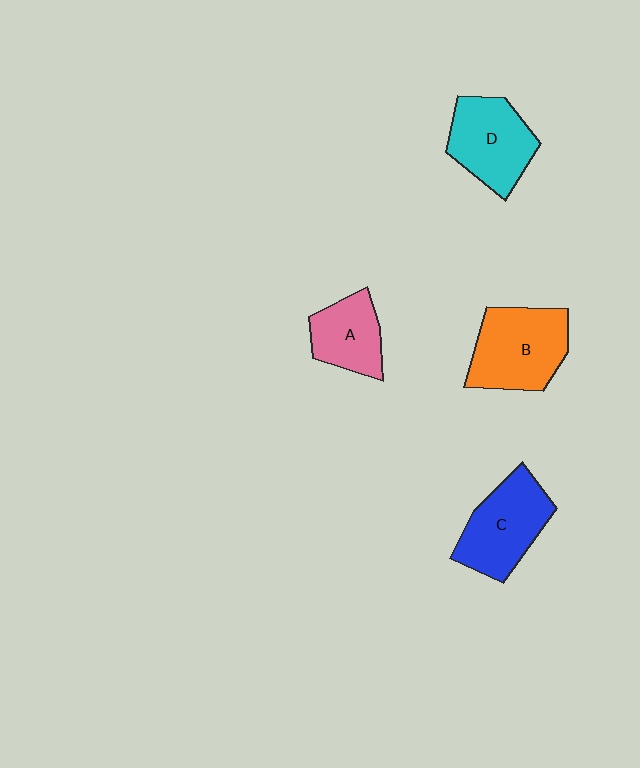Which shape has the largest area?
Shape B (orange).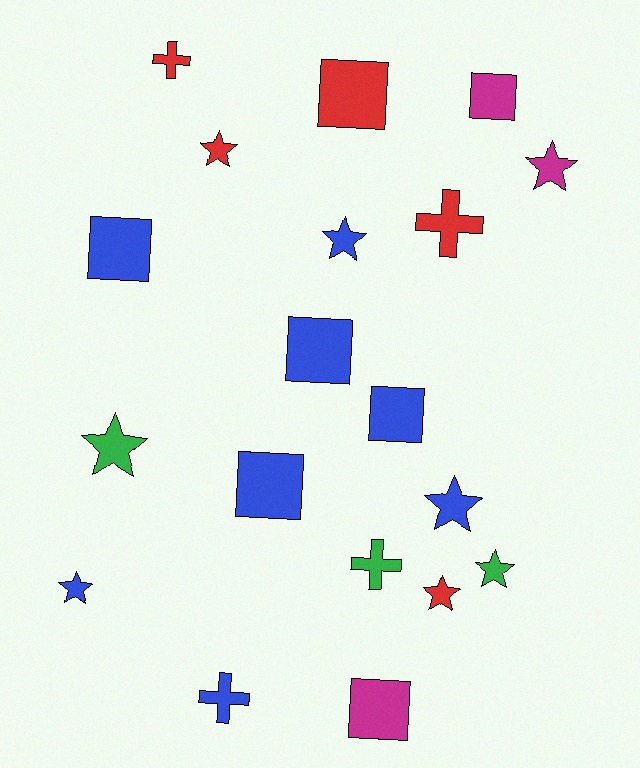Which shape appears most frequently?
Star, with 8 objects.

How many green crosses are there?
There is 1 green cross.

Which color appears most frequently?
Blue, with 8 objects.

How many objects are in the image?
There are 19 objects.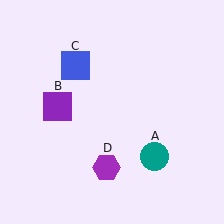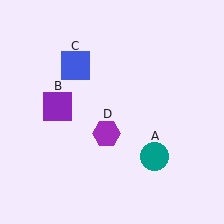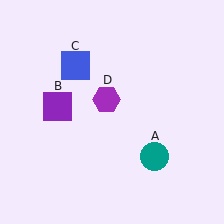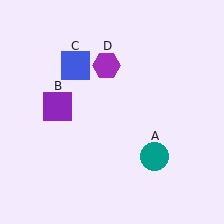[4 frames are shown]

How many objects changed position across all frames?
1 object changed position: purple hexagon (object D).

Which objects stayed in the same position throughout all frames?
Teal circle (object A) and purple square (object B) and blue square (object C) remained stationary.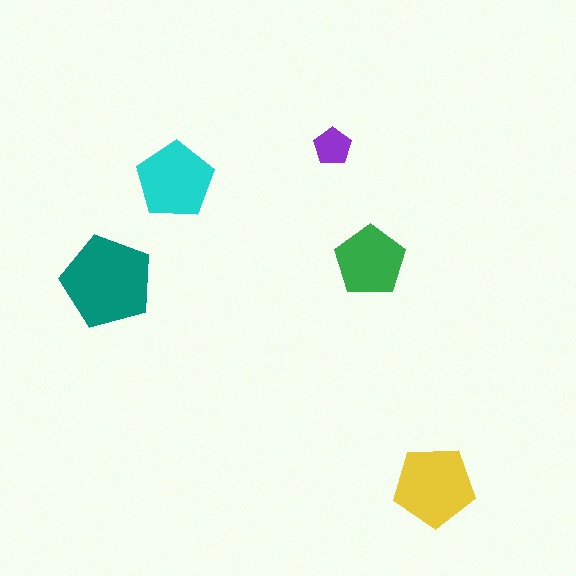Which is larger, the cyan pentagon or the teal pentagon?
The teal one.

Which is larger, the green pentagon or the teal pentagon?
The teal one.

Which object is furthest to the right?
The yellow pentagon is rightmost.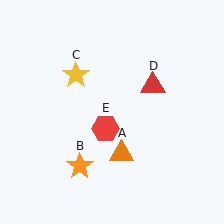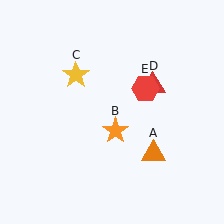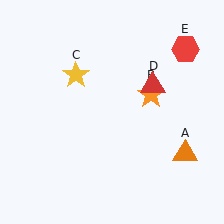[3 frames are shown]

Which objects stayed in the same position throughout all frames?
Yellow star (object C) and red triangle (object D) remained stationary.